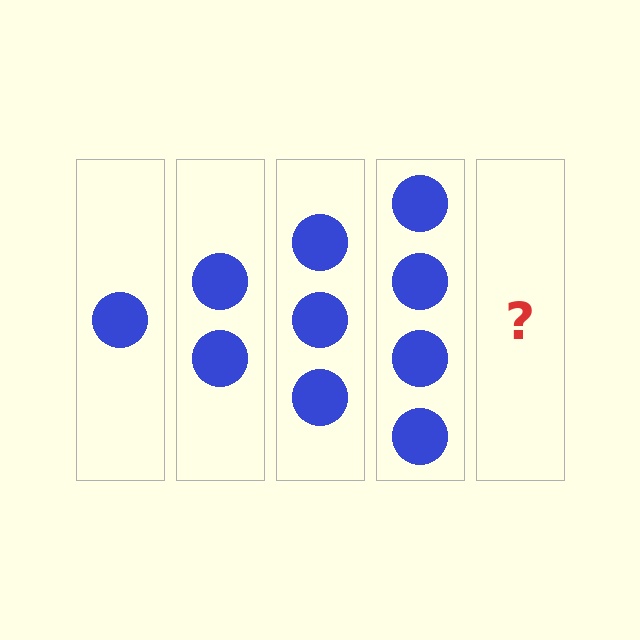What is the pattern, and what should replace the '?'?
The pattern is that each step adds one more circle. The '?' should be 5 circles.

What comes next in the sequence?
The next element should be 5 circles.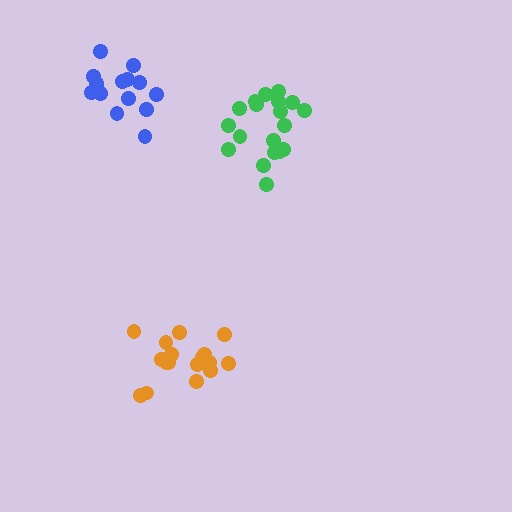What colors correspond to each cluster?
The clusters are colored: green, orange, blue.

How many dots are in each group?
Group 1: 19 dots, Group 2: 17 dots, Group 3: 15 dots (51 total).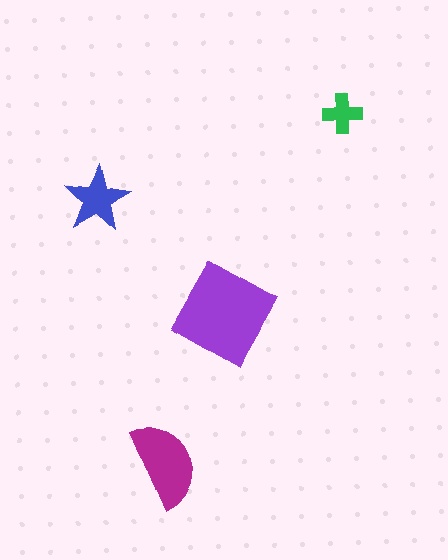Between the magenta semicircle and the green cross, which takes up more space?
The magenta semicircle.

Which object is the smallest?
The green cross.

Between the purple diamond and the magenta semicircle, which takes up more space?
The purple diamond.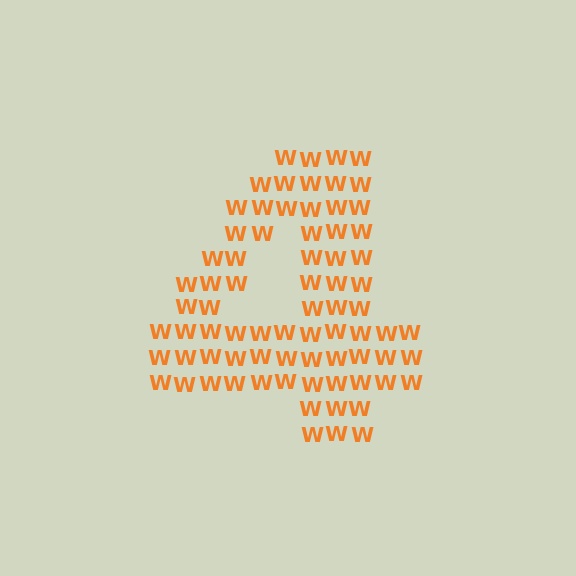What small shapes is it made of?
It is made of small letter W's.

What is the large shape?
The large shape is the digit 4.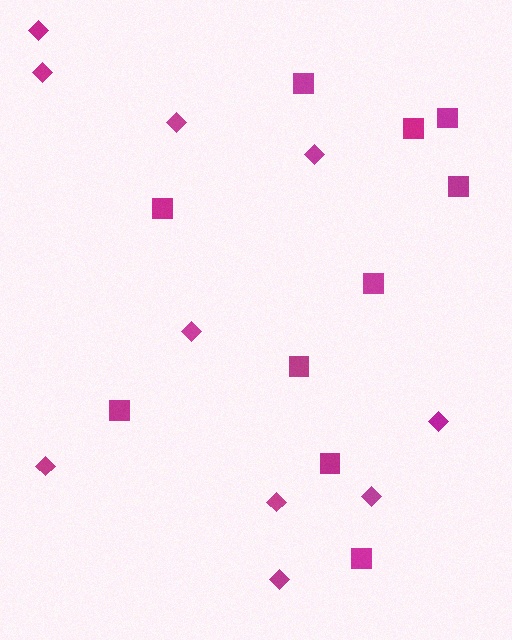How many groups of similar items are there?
There are 2 groups: one group of squares (10) and one group of diamonds (10).